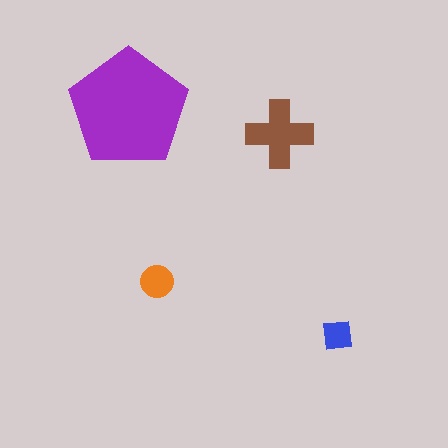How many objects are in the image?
There are 4 objects in the image.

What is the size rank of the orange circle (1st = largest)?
3rd.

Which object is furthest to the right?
The blue square is rightmost.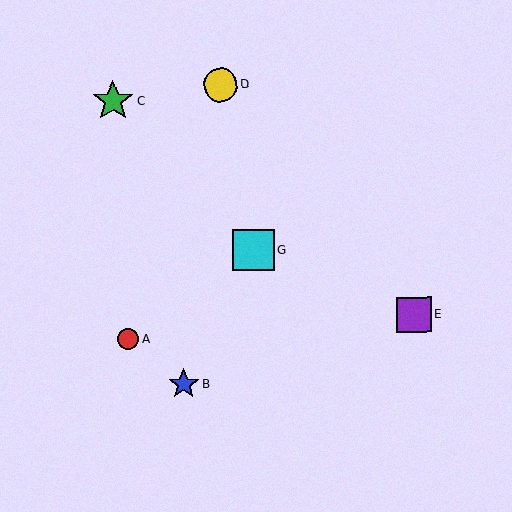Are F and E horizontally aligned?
No, F is at y≈250 and E is at y≈315.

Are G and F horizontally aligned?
Yes, both are at y≈250.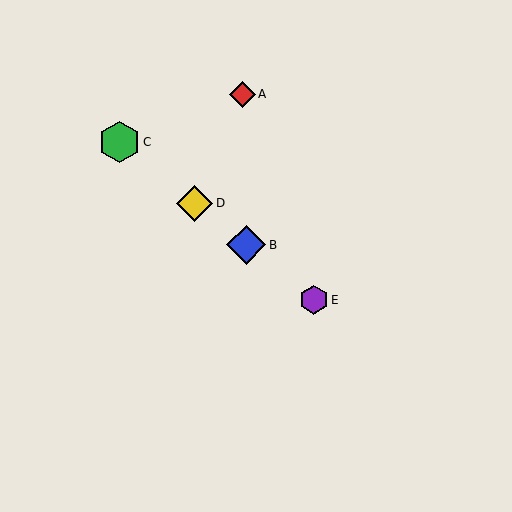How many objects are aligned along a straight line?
4 objects (B, C, D, E) are aligned along a straight line.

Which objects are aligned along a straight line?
Objects B, C, D, E are aligned along a straight line.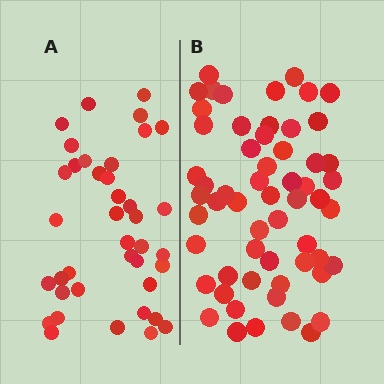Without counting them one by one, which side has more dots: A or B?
Region B (the right region) has more dots.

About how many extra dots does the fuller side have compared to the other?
Region B has approximately 20 more dots than region A.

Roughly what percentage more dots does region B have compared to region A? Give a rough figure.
About 50% more.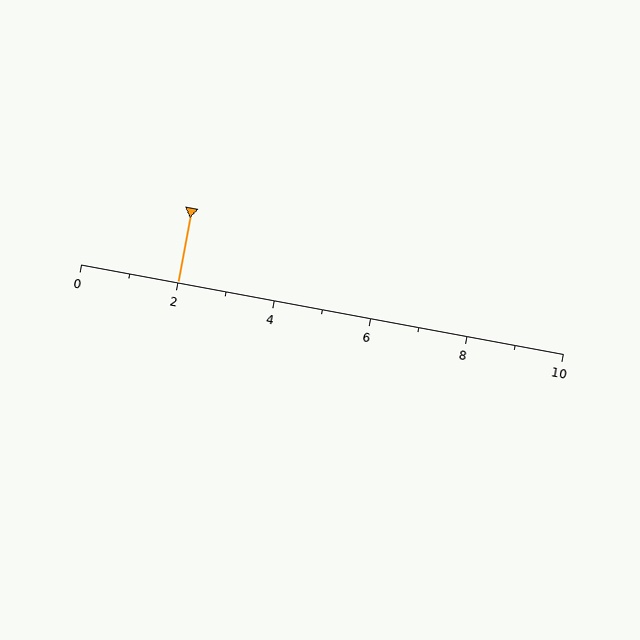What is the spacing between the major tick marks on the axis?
The major ticks are spaced 2 apart.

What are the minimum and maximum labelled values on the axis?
The axis runs from 0 to 10.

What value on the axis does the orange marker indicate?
The marker indicates approximately 2.